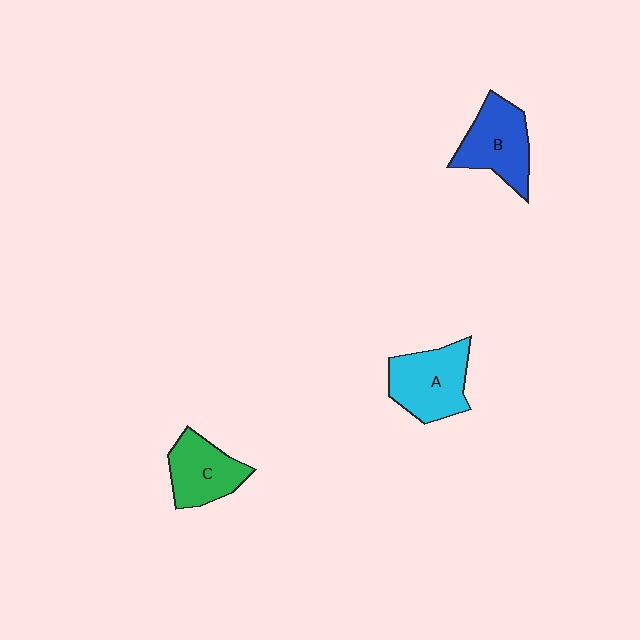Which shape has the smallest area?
Shape C (green).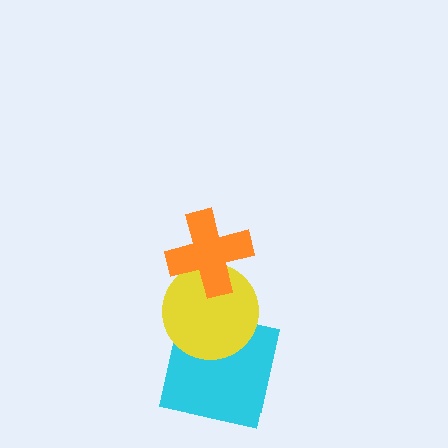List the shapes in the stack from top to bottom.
From top to bottom: the orange cross, the yellow circle, the cyan square.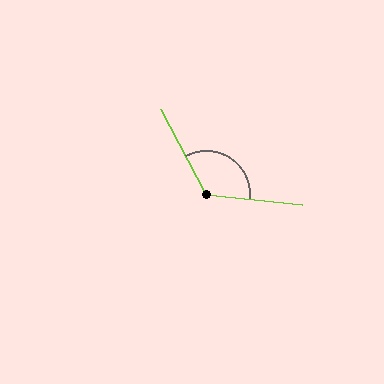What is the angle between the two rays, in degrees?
Approximately 123 degrees.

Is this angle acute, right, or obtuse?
It is obtuse.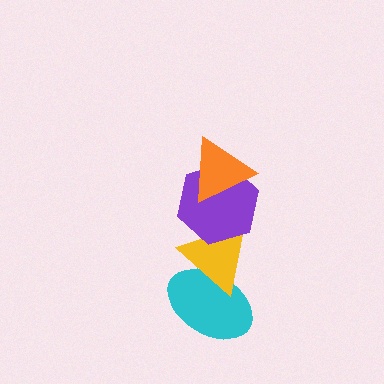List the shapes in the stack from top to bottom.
From top to bottom: the orange triangle, the purple hexagon, the yellow triangle, the cyan ellipse.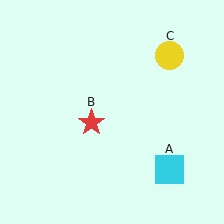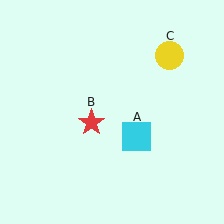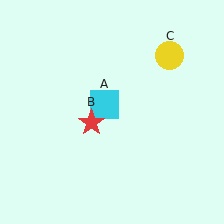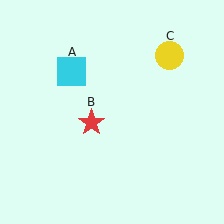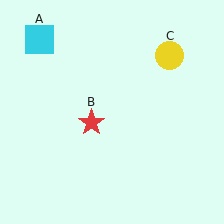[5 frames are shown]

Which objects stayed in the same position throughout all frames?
Red star (object B) and yellow circle (object C) remained stationary.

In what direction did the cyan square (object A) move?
The cyan square (object A) moved up and to the left.